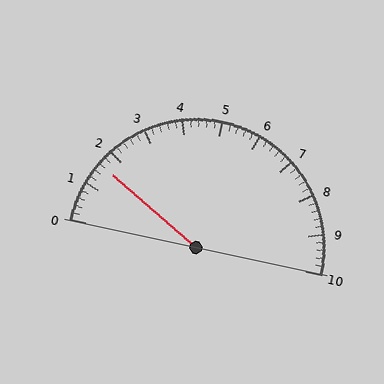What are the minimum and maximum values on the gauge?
The gauge ranges from 0 to 10.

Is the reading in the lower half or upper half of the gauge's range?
The reading is in the lower half of the range (0 to 10).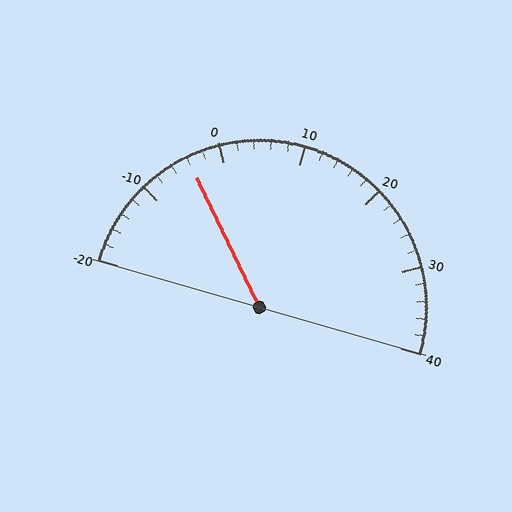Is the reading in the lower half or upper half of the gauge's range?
The reading is in the lower half of the range (-20 to 40).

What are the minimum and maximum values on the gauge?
The gauge ranges from -20 to 40.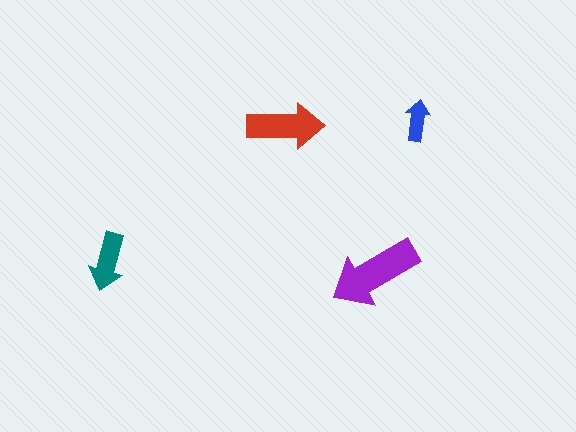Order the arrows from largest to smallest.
the purple one, the red one, the teal one, the blue one.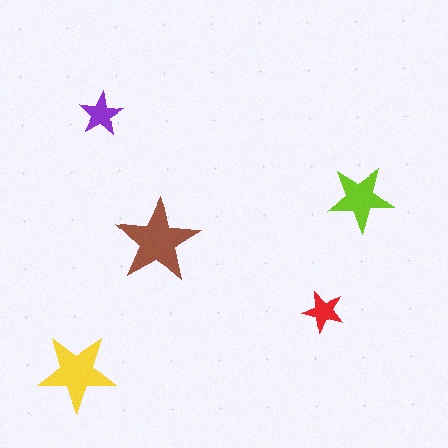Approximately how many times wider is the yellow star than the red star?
About 2 times wider.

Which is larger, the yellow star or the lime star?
The yellow one.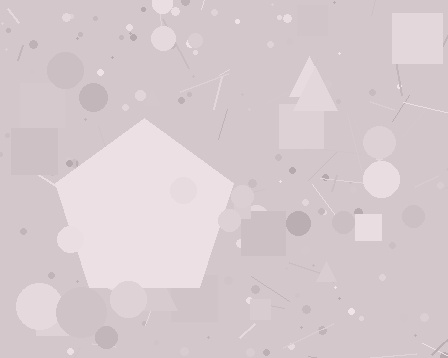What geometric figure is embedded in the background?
A pentagon is embedded in the background.